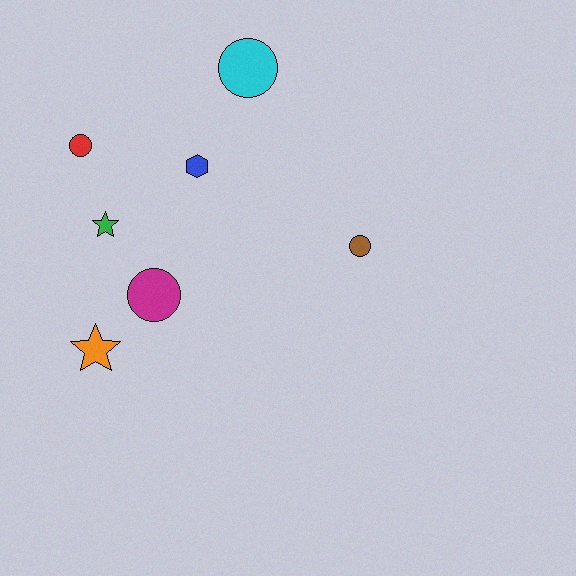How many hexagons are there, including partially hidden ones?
There is 1 hexagon.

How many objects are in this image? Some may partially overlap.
There are 7 objects.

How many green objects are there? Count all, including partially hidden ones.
There is 1 green object.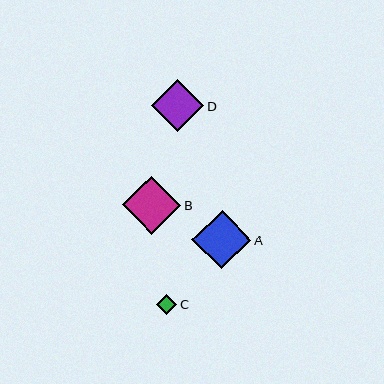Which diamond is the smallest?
Diamond C is the smallest with a size of approximately 20 pixels.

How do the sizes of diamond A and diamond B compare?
Diamond A and diamond B are approximately the same size.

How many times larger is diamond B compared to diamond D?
Diamond B is approximately 1.1 times the size of diamond D.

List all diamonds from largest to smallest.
From largest to smallest: A, B, D, C.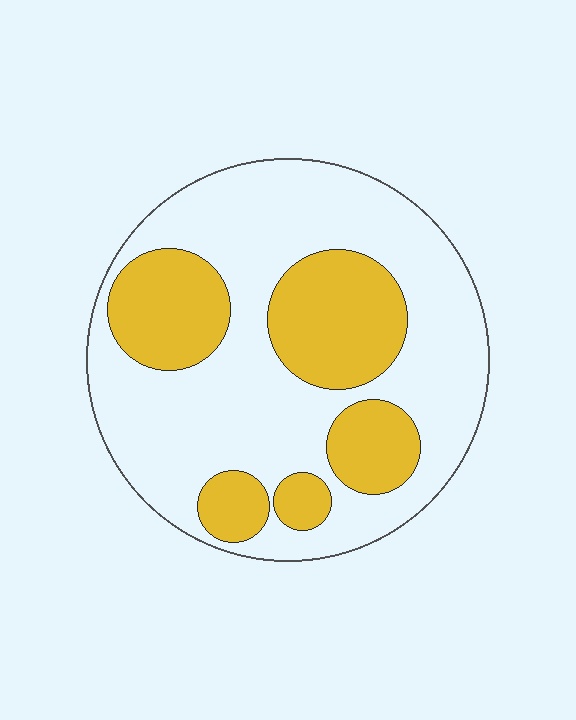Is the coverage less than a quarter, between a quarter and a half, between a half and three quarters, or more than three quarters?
Between a quarter and a half.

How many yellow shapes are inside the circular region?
5.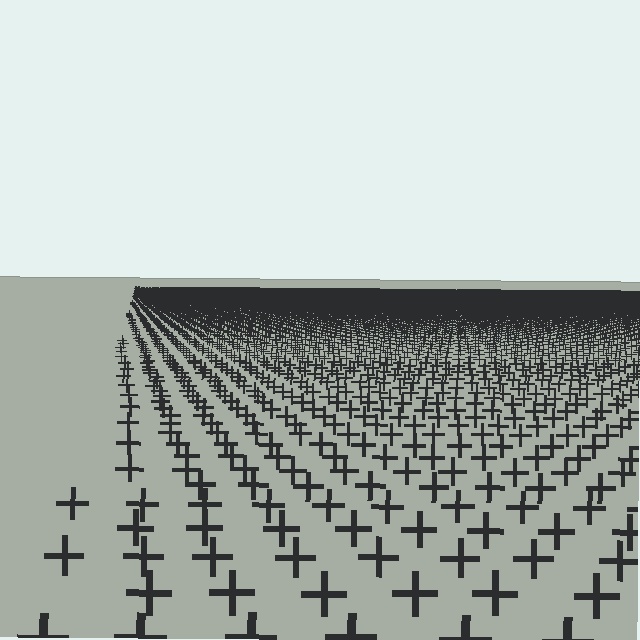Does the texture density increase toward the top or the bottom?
Density increases toward the top.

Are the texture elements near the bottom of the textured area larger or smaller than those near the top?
Larger. Near the bottom, elements are closer to the viewer and appear at a bigger on-screen size.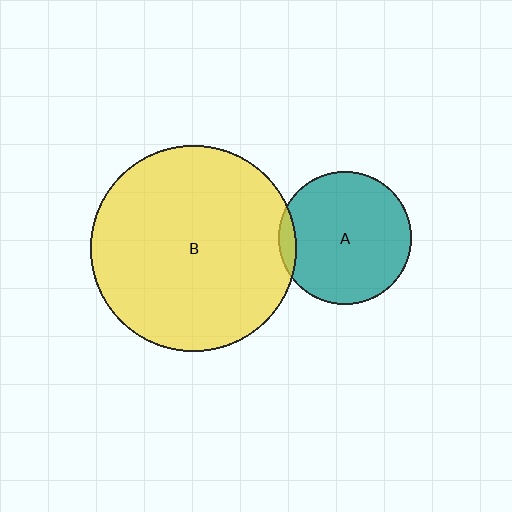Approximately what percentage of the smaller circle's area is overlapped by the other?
Approximately 5%.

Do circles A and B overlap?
Yes.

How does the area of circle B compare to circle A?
Approximately 2.4 times.